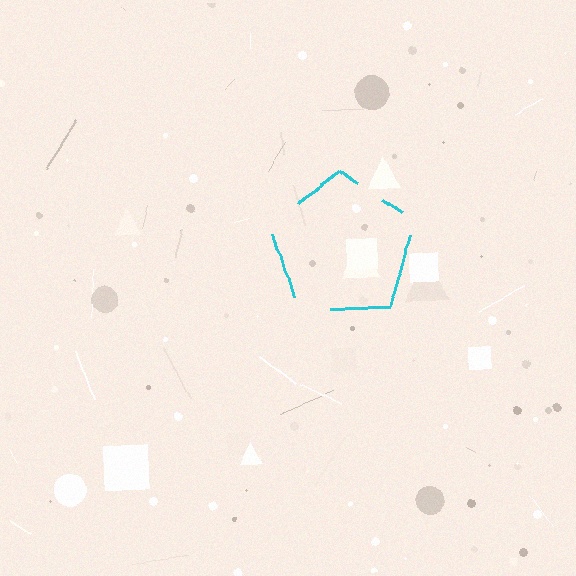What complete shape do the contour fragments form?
The contour fragments form a pentagon.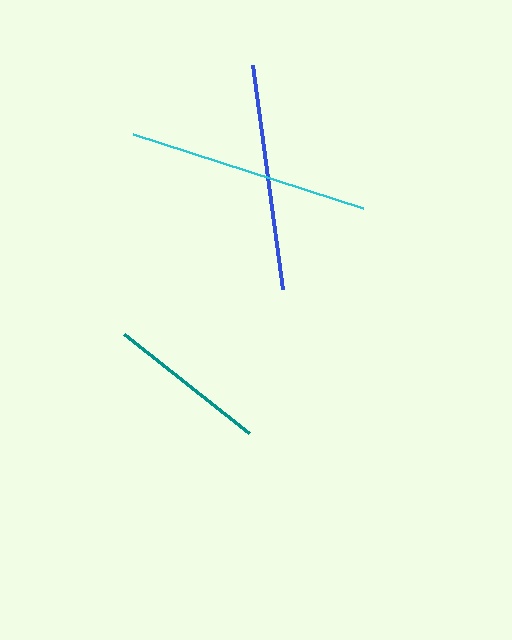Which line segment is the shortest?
The teal line is the shortest at approximately 159 pixels.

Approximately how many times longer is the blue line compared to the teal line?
The blue line is approximately 1.4 times the length of the teal line.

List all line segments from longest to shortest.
From longest to shortest: cyan, blue, teal.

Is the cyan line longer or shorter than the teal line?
The cyan line is longer than the teal line.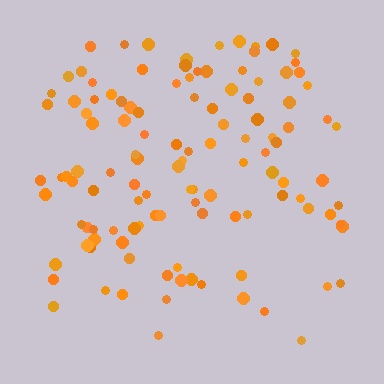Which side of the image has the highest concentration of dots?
The top.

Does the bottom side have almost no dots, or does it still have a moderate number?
Still a moderate number, just noticeably fewer than the top.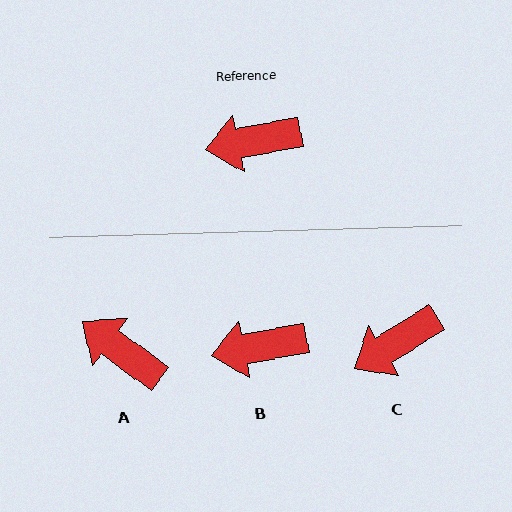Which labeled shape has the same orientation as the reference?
B.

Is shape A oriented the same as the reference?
No, it is off by about 47 degrees.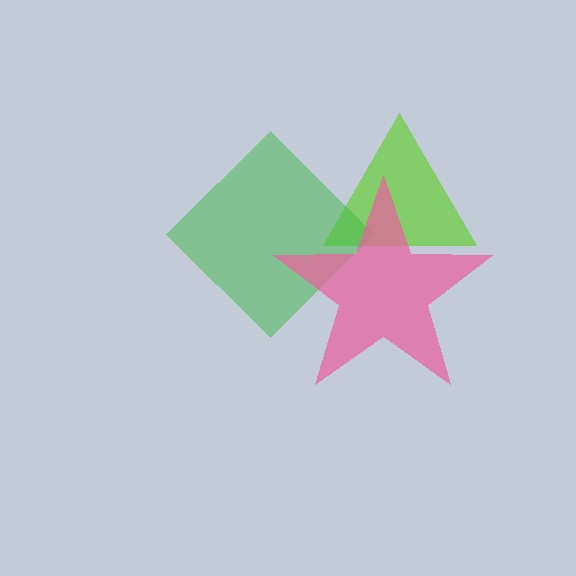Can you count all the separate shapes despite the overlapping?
Yes, there are 3 separate shapes.